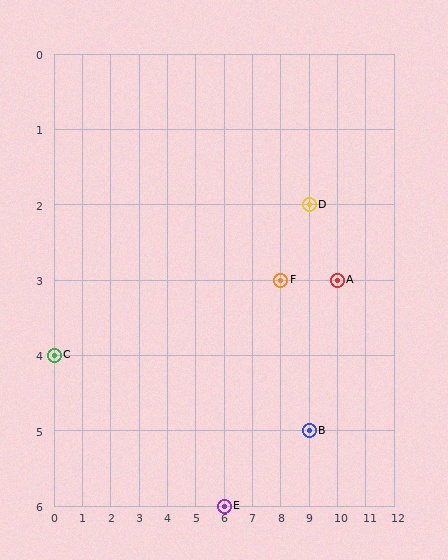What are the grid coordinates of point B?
Point B is at grid coordinates (9, 5).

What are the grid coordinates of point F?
Point F is at grid coordinates (8, 3).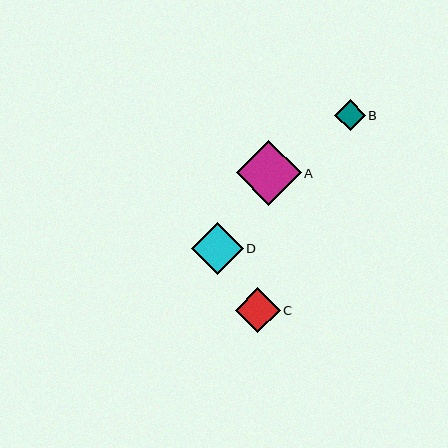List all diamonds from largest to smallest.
From largest to smallest: A, D, C, B.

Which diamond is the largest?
Diamond A is the largest with a size of approximately 65 pixels.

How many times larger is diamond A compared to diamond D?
Diamond A is approximately 1.3 times the size of diamond D.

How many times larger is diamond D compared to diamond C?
Diamond D is approximately 1.1 times the size of diamond C.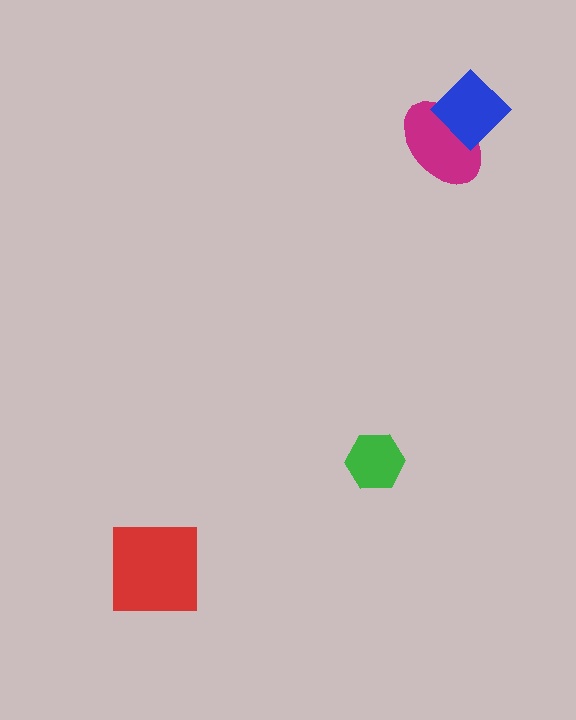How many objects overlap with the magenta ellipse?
1 object overlaps with the magenta ellipse.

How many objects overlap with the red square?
0 objects overlap with the red square.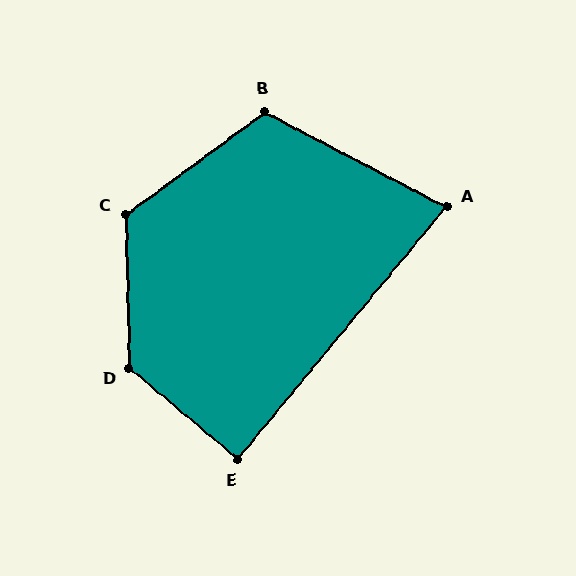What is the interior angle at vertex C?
Approximately 125 degrees (obtuse).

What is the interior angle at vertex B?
Approximately 116 degrees (obtuse).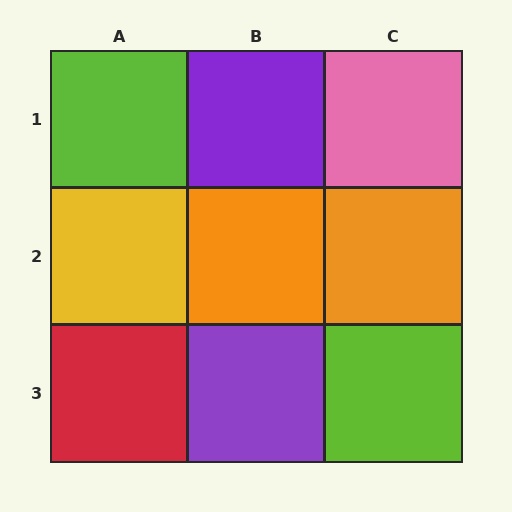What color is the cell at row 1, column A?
Lime.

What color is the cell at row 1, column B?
Purple.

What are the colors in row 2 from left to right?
Yellow, orange, orange.